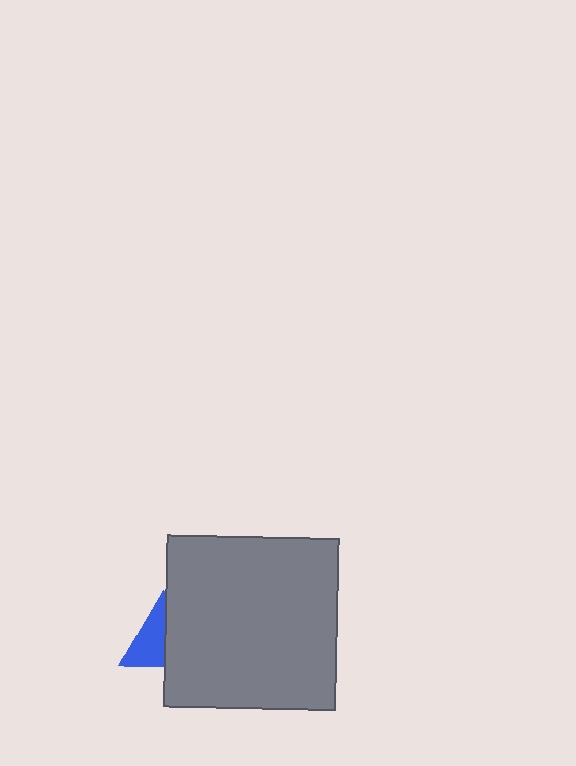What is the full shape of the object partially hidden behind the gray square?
The partially hidden object is a blue triangle.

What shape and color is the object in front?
The object in front is a gray square.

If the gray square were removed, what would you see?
You would see the complete blue triangle.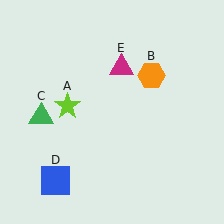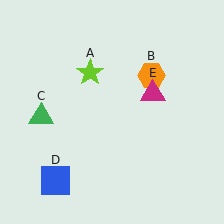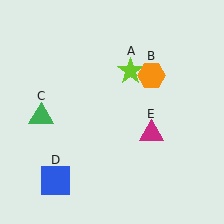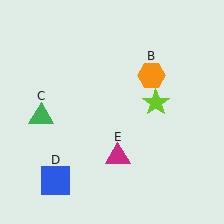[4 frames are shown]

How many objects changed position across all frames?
2 objects changed position: lime star (object A), magenta triangle (object E).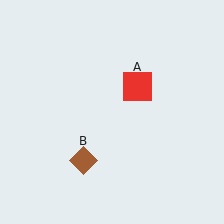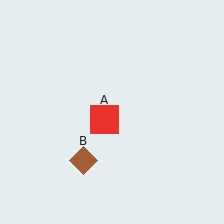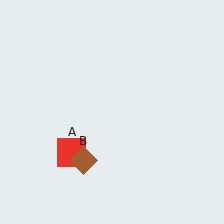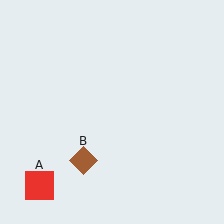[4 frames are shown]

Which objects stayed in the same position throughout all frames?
Brown diamond (object B) remained stationary.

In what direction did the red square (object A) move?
The red square (object A) moved down and to the left.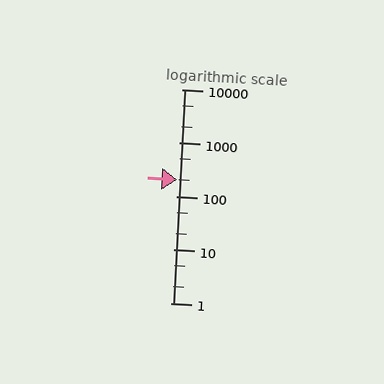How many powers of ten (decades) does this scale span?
The scale spans 4 decades, from 1 to 10000.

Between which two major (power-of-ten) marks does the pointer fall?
The pointer is between 100 and 1000.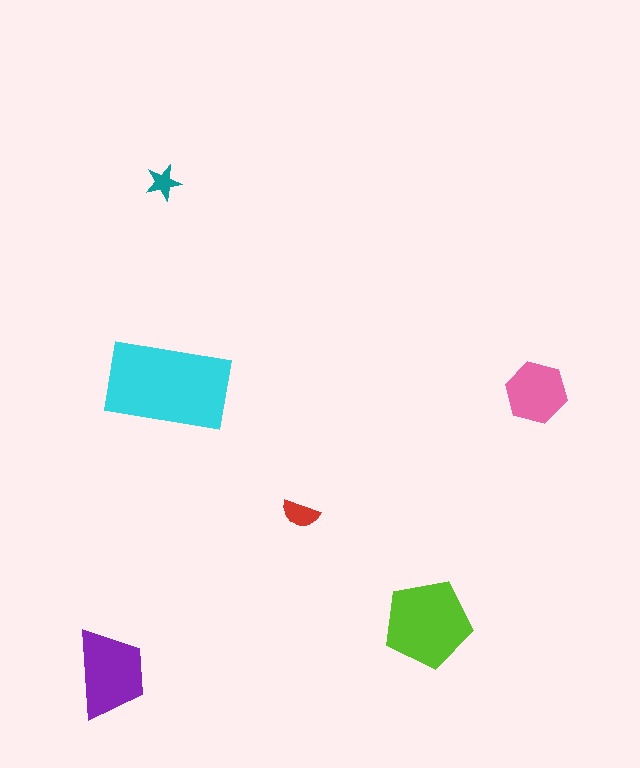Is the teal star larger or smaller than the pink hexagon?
Smaller.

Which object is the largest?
The cyan rectangle.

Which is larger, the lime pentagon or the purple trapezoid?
The lime pentagon.